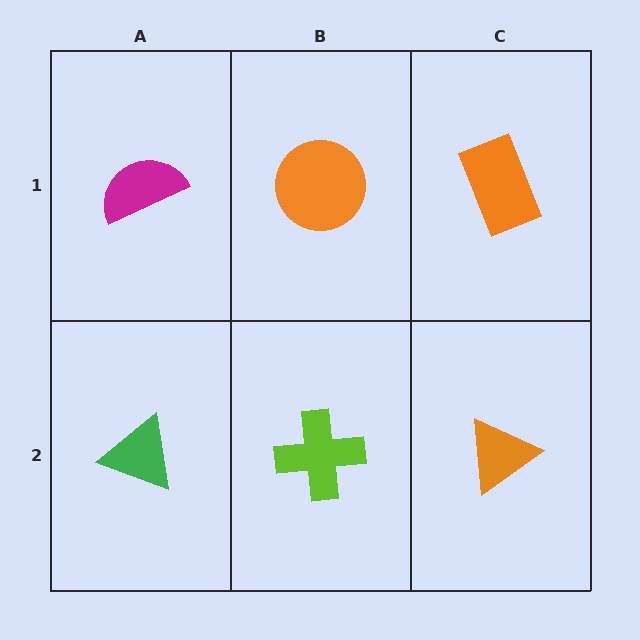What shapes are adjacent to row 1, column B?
A lime cross (row 2, column B), a magenta semicircle (row 1, column A), an orange rectangle (row 1, column C).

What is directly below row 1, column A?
A green triangle.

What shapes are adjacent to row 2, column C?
An orange rectangle (row 1, column C), a lime cross (row 2, column B).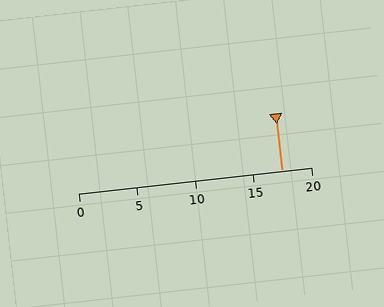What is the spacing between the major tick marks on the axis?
The major ticks are spaced 5 apart.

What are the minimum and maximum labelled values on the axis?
The axis runs from 0 to 20.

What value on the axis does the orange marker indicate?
The marker indicates approximately 17.5.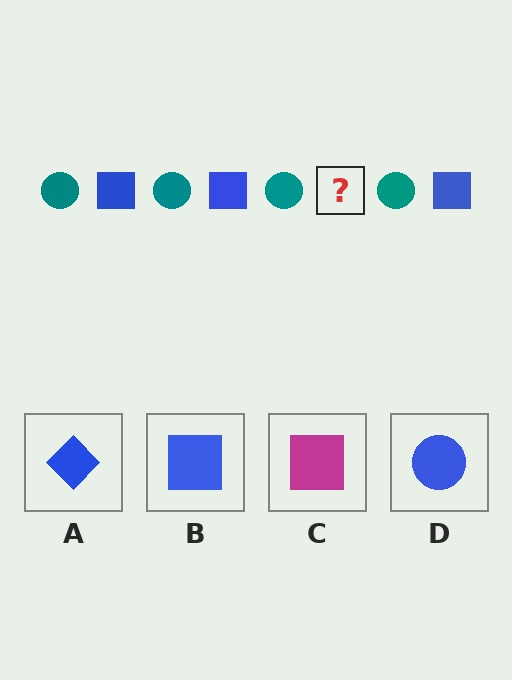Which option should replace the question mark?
Option B.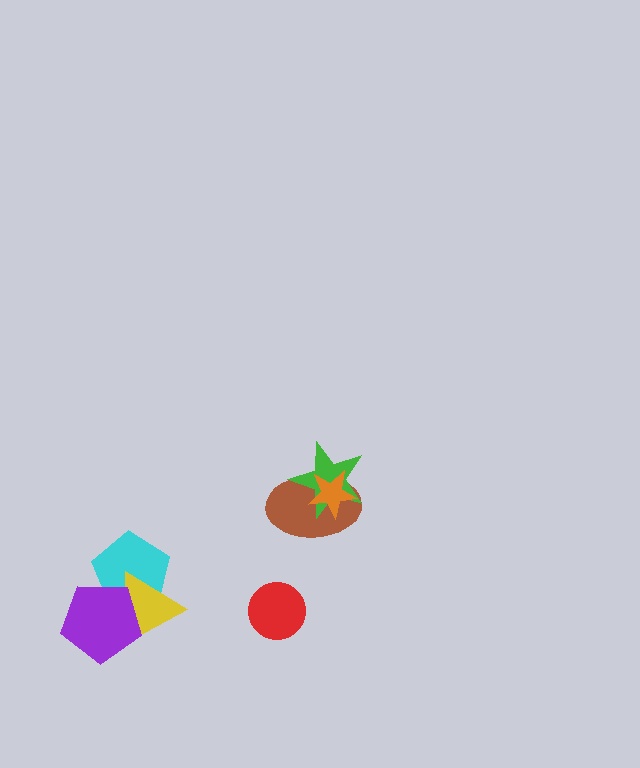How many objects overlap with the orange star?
2 objects overlap with the orange star.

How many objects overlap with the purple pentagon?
2 objects overlap with the purple pentagon.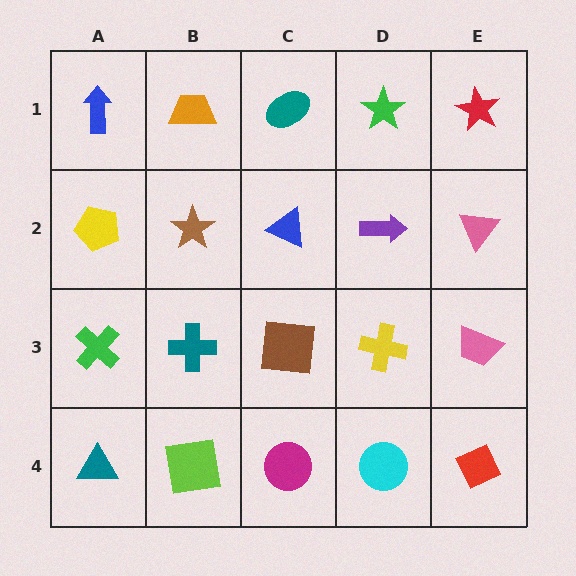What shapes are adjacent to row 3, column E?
A pink triangle (row 2, column E), a red diamond (row 4, column E), a yellow cross (row 3, column D).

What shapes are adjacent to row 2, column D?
A green star (row 1, column D), a yellow cross (row 3, column D), a blue triangle (row 2, column C), a pink triangle (row 2, column E).